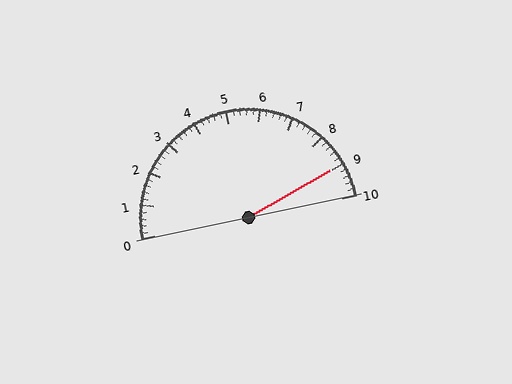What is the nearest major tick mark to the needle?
The nearest major tick mark is 9.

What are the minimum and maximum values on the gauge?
The gauge ranges from 0 to 10.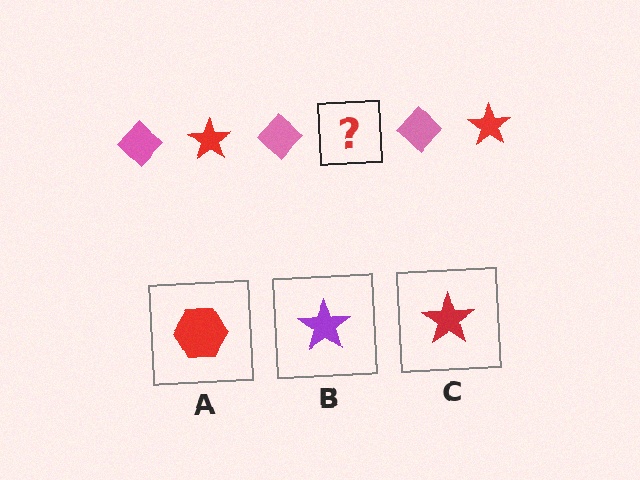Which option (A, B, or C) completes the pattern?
C.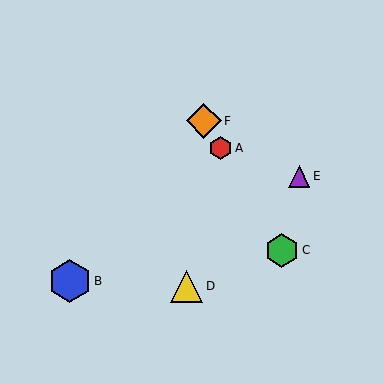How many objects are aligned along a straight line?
3 objects (A, C, F) are aligned along a straight line.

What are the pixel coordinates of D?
Object D is at (186, 286).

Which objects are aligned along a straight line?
Objects A, C, F are aligned along a straight line.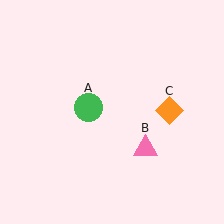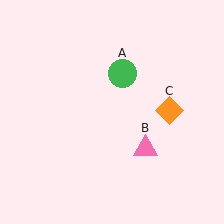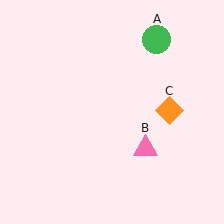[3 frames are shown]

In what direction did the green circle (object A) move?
The green circle (object A) moved up and to the right.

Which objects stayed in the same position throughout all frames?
Pink triangle (object B) and orange diamond (object C) remained stationary.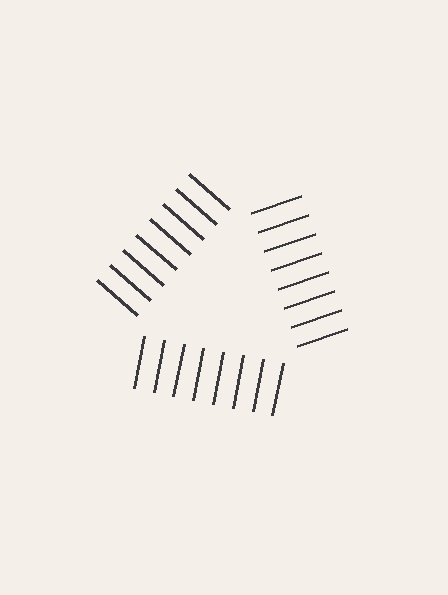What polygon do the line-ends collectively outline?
An illusory triangle — the line segments terminate on its edges but no continuous stroke is drawn.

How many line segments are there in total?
24 — 8 along each of the 3 edges.